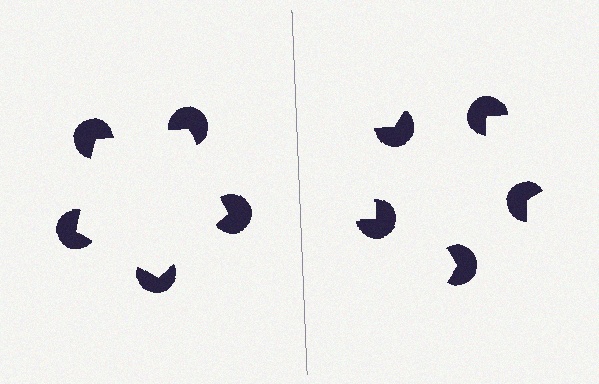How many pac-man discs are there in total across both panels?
10 — 5 on each side.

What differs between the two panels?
The pac-man discs are positioned identically on both sides; only the wedge orientations differ. On the left they align to a pentagon; on the right they are misaligned.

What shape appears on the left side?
An illusory pentagon.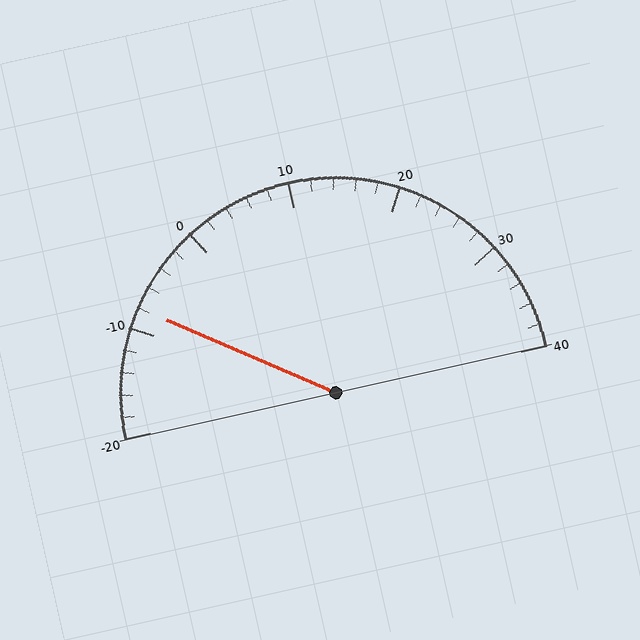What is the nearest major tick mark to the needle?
The nearest major tick mark is -10.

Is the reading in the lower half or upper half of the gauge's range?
The reading is in the lower half of the range (-20 to 40).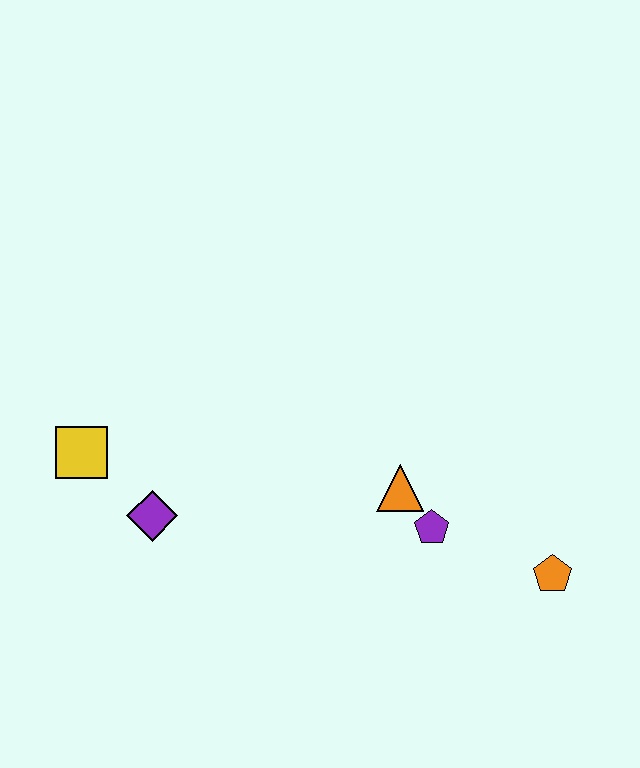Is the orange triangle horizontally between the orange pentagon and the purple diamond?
Yes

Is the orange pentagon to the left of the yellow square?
No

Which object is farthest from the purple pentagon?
The yellow square is farthest from the purple pentagon.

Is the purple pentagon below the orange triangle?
Yes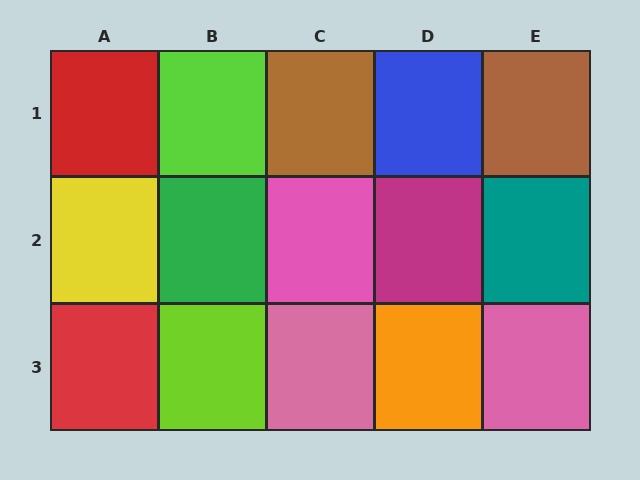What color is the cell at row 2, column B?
Green.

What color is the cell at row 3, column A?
Red.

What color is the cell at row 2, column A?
Yellow.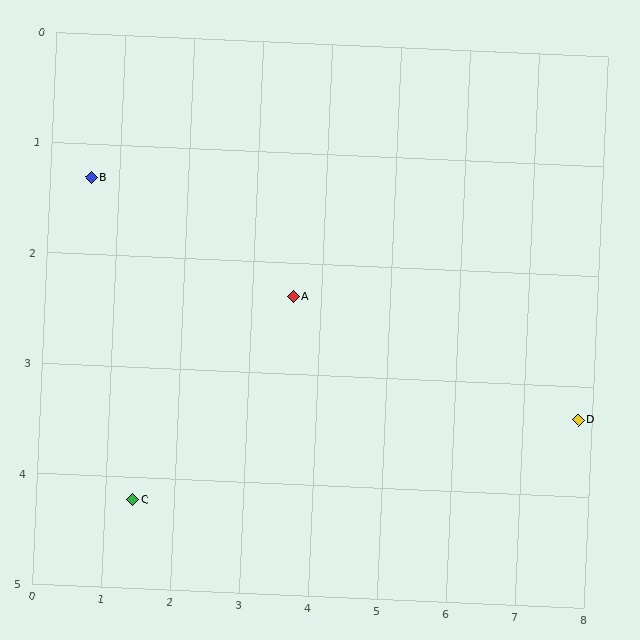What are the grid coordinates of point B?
Point B is at approximately (0.6, 1.3).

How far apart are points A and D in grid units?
Points A and D are about 4.3 grid units apart.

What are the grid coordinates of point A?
Point A is at approximately (3.6, 2.3).